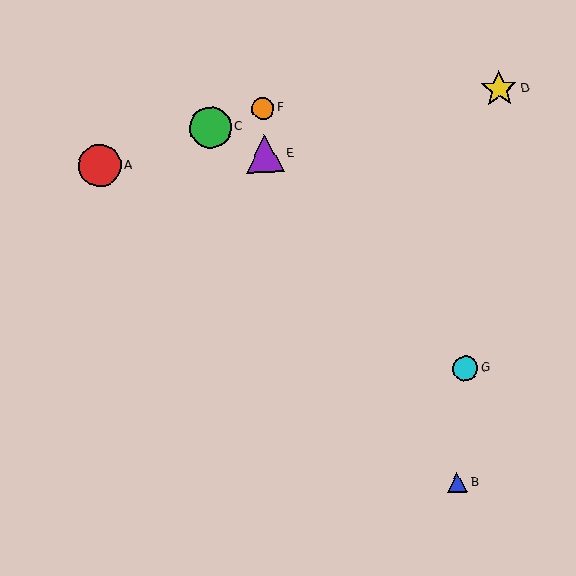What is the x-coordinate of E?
Object E is at x≈265.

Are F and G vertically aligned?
No, F is at x≈263 and G is at x≈465.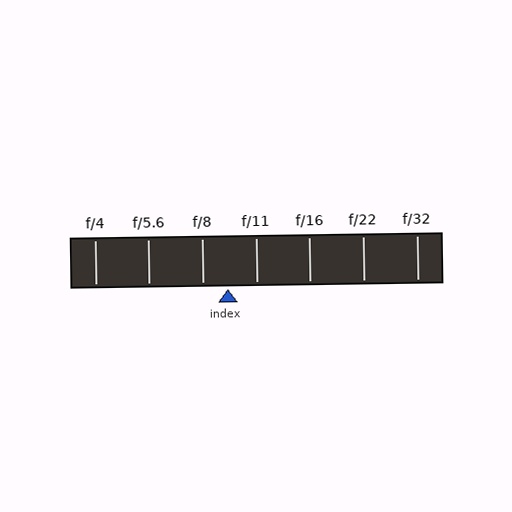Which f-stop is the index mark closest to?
The index mark is closest to f/8.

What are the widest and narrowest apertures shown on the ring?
The widest aperture shown is f/4 and the narrowest is f/32.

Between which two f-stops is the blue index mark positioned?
The index mark is between f/8 and f/11.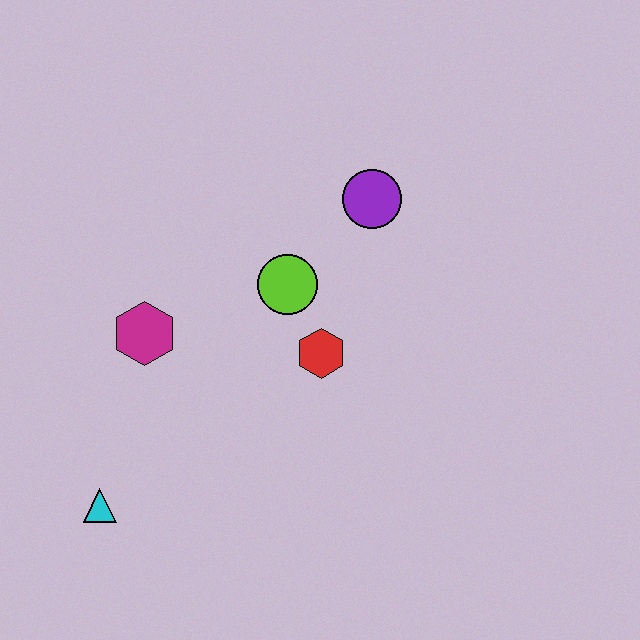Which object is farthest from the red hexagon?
The cyan triangle is farthest from the red hexagon.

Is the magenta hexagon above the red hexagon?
Yes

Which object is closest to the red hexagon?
The lime circle is closest to the red hexagon.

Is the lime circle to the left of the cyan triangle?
No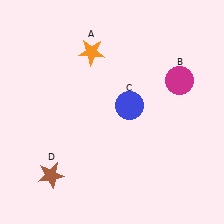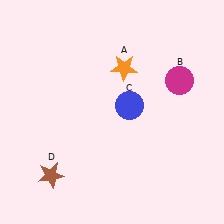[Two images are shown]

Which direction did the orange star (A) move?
The orange star (A) moved right.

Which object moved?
The orange star (A) moved right.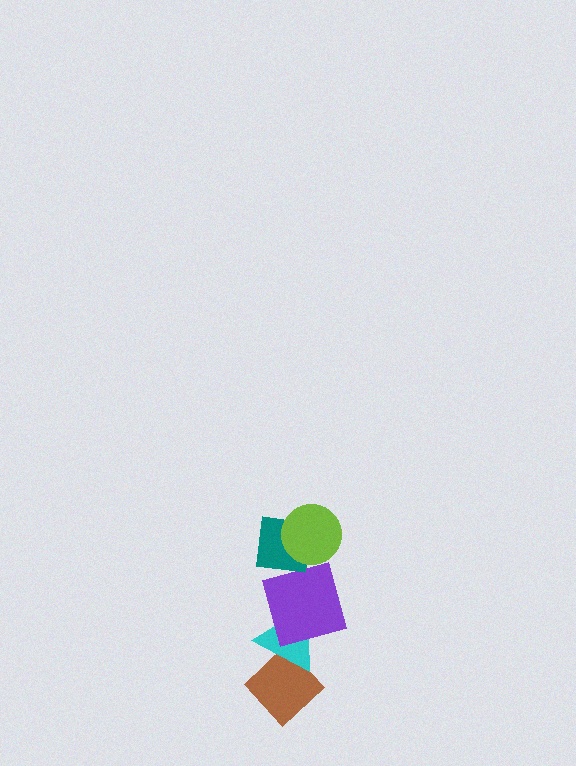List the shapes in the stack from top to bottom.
From top to bottom: the lime circle, the teal square, the purple square, the cyan triangle, the brown diamond.